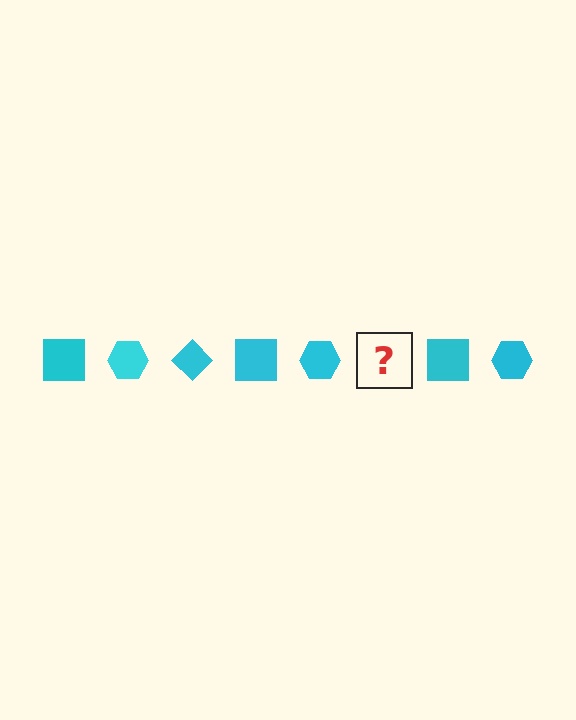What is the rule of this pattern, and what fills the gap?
The rule is that the pattern cycles through square, hexagon, diamond shapes in cyan. The gap should be filled with a cyan diamond.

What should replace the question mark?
The question mark should be replaced with a cyan diamond.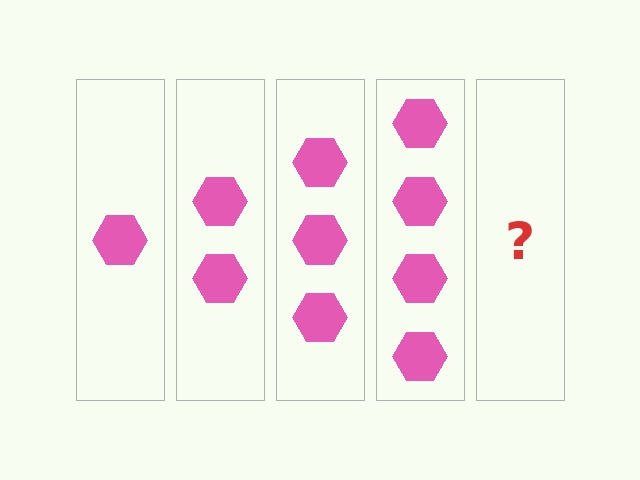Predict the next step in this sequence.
The next step is 5 hexagons.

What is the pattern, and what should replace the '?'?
The pattern is that each step adds one more hexagon. The '?' should be 5 hexagons.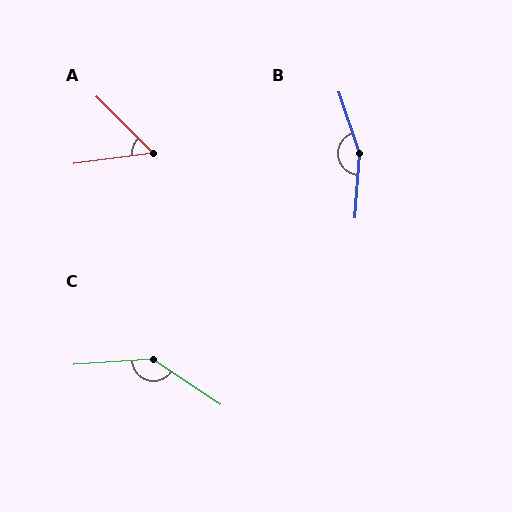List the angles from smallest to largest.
A (52°), C (142°), B (157°).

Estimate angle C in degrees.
Approximately 142 degrees.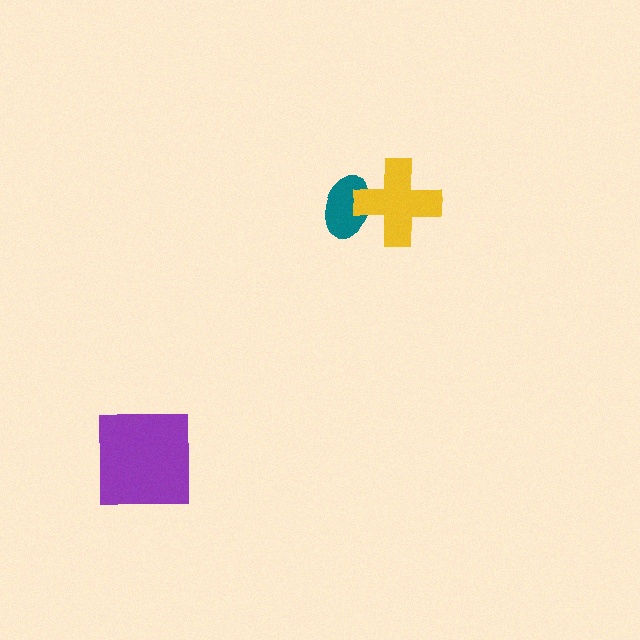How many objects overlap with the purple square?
0 objects overlap with the purple square.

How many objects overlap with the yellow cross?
1 object overlaps with the yellow cross.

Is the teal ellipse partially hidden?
Yes, it is partially covered by another shape.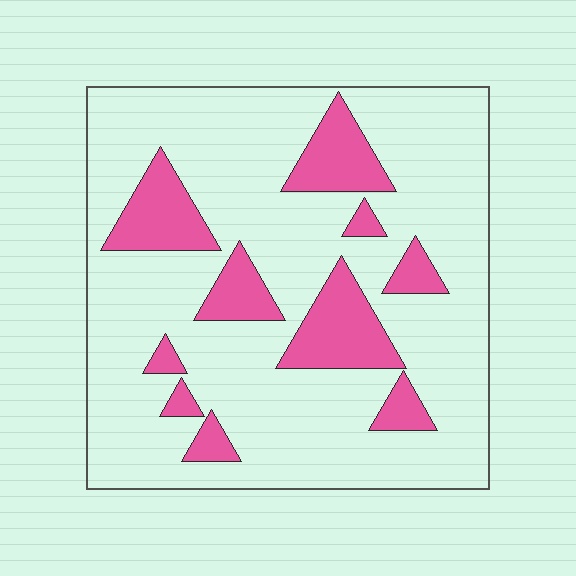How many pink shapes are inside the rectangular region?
10.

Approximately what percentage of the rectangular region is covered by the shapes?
Approximately 20%.